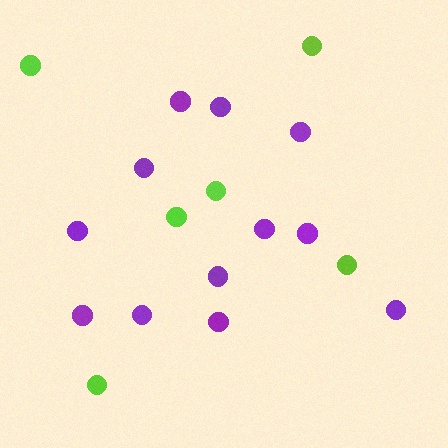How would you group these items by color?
There are 2 groups: one group of purple circles (12) and one group of lime circles (6).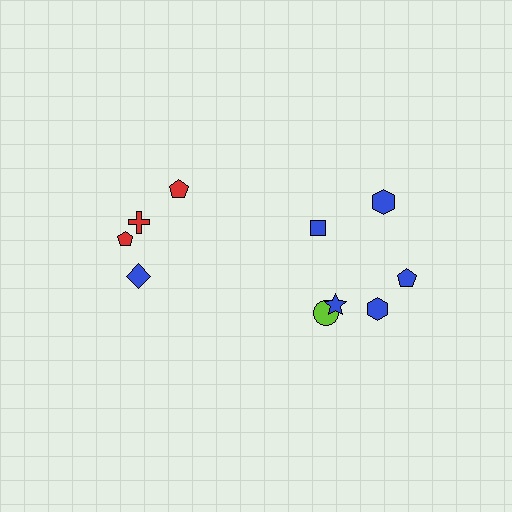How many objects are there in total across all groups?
There are 10 objects.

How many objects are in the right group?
There are 6 objects.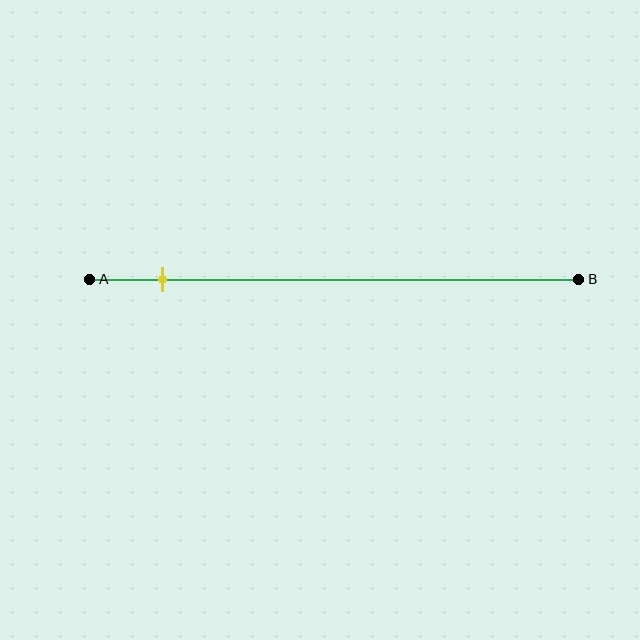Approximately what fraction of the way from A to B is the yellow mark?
The yellow mark is approximately 15% of the way from A to B.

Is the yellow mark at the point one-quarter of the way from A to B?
No, the mark is at about 15% from A, not at the 25% one-quarter point.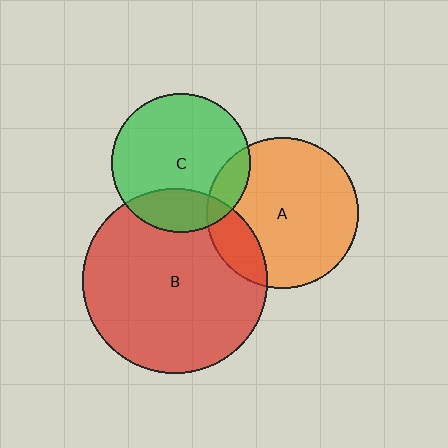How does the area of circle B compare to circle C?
Approximately 1.8 times.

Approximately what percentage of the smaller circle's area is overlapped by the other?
Approximately 20%.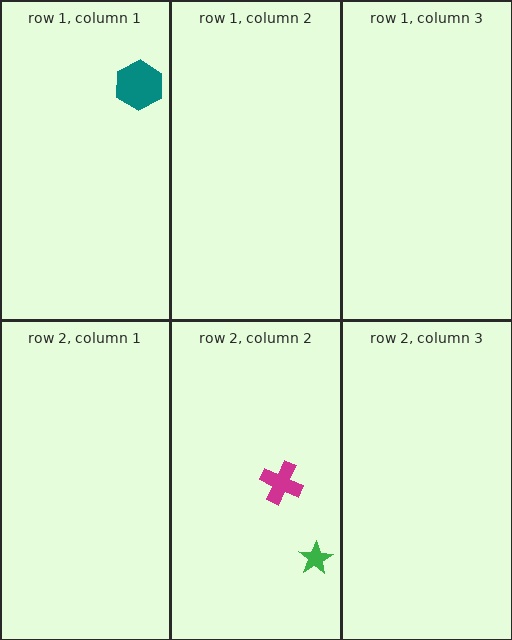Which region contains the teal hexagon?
The row 1, column 1 region.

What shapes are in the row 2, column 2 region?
The magenta cross, the green star.